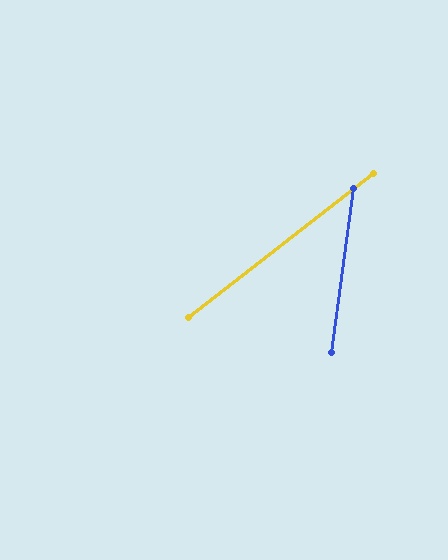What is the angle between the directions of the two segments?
Approximately 45 degrees.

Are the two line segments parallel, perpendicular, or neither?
Neither parallel nor perpendicular — they differ by about 45°.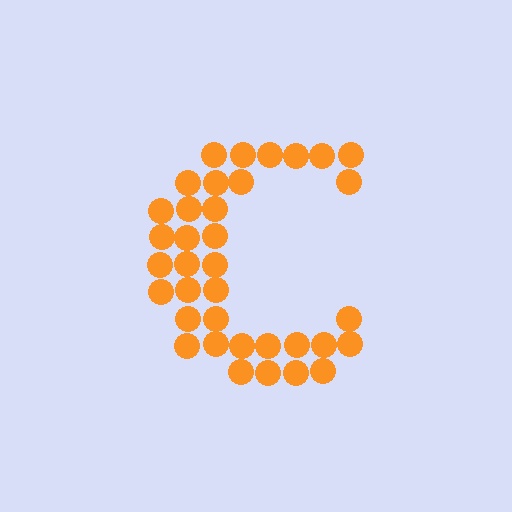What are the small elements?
The small elements are circles.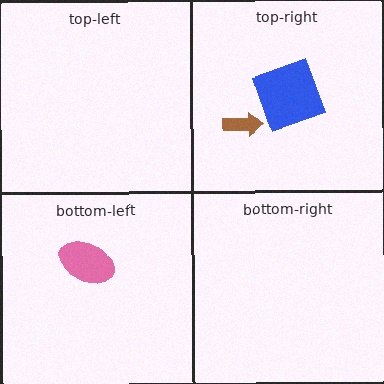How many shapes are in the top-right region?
2.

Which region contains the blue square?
The top-right region.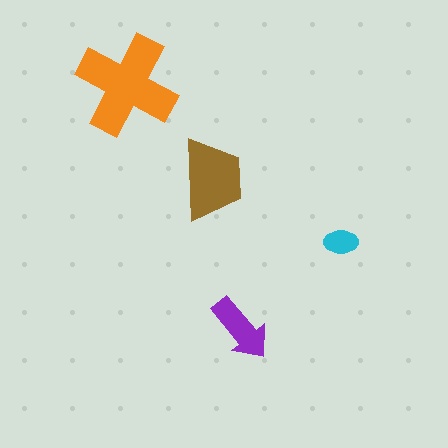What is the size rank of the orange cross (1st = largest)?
1st.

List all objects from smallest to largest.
The cyan ellipse, the purple arrow, the brown trapezoid, the orange cross.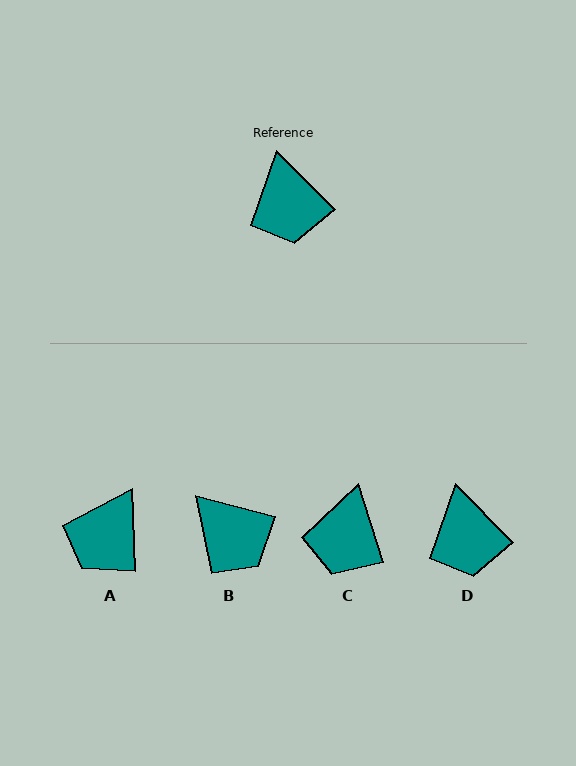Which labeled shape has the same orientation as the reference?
D.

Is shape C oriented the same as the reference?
No, it is off by about 28 degrees.